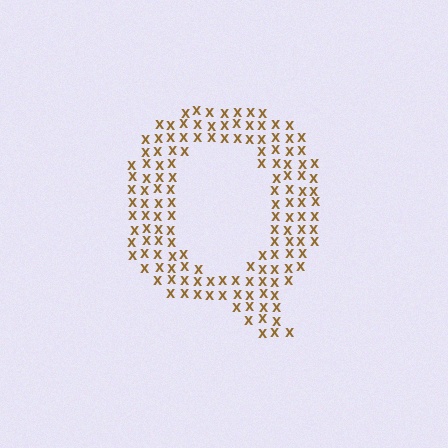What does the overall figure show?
The overall figure shows the letter Q.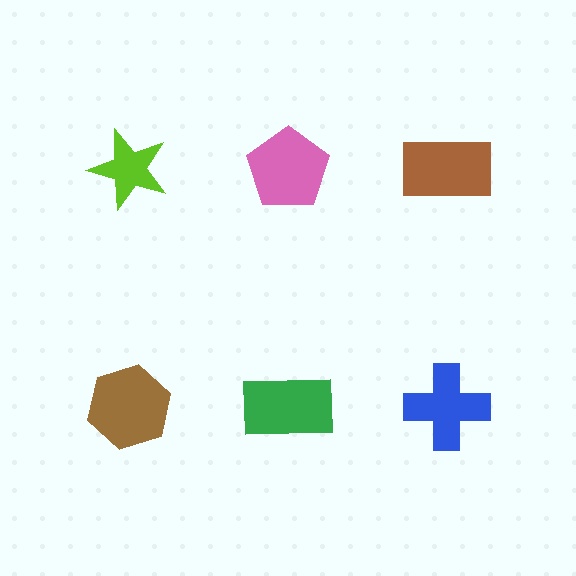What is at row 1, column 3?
A brown rectangle.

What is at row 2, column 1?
A brown hexagon.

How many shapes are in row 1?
3 shapes.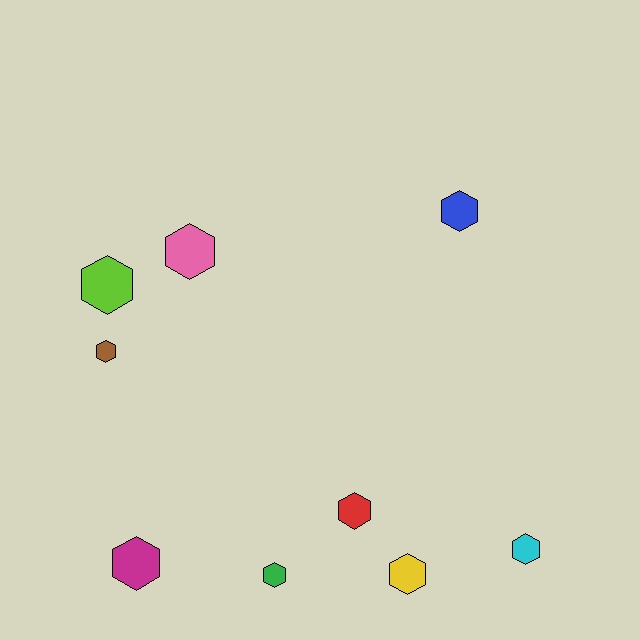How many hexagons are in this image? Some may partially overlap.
There are 9 hexagons.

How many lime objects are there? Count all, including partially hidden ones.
There is 1 lime object.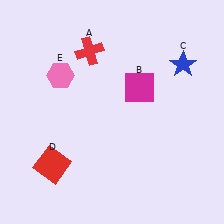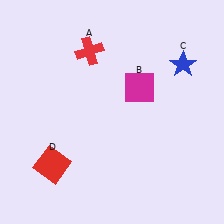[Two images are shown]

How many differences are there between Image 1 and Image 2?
There is 1 difference between the two images.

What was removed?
The pink hexagon (E) was removed in Image 2.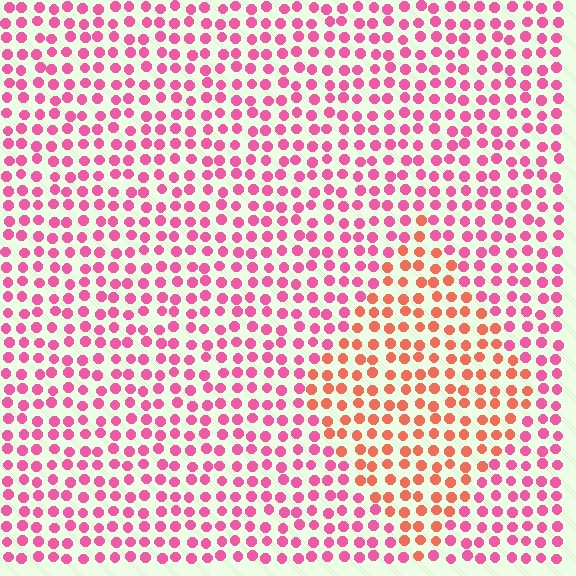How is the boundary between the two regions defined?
The boundary is defined purely by a slight shift in hue (about 40 degrees). Spacing, size, and orientation are identical on both sides.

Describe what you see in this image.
The image is filled with small pink elements in a uniform arrangement. A diamond-shaped region is visible where the elements are tinted to a slightly different hue, forming a subtle color boundary.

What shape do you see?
I see a diamond.